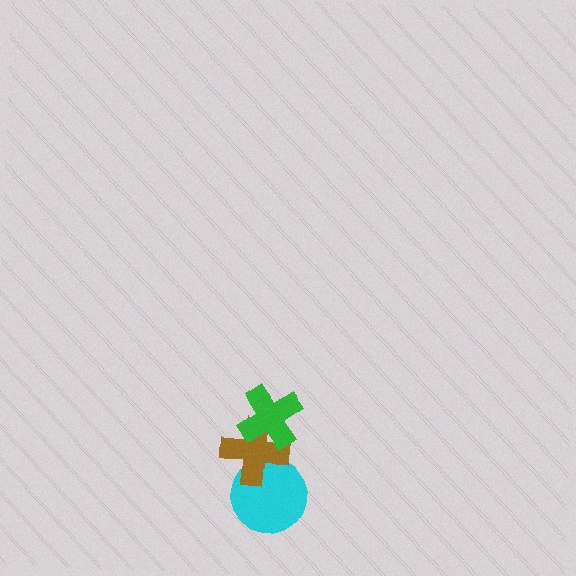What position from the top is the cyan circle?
The cyan circle is 3rd from the top.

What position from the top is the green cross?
The green cross is 1st from the top.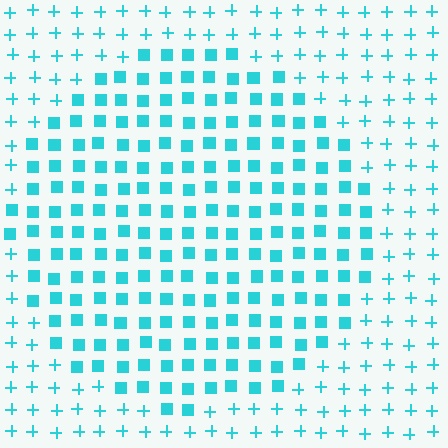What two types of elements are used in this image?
The image uses squares inside the circle region and plus signs outside it.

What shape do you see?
I see a circle.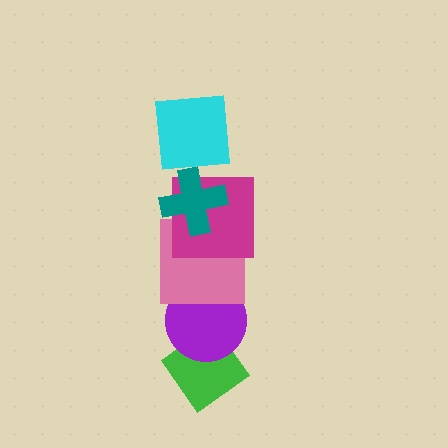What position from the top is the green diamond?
The green diamond is 6th from the top.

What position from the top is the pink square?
The pink square is 4th from the top.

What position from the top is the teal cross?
The teal cross is 2nd from the top.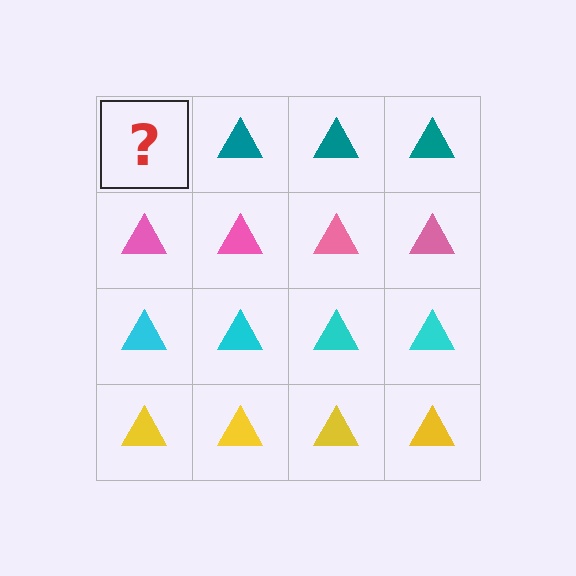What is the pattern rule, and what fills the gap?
The rule is that each row has a consistent color. The gap should be filled with a teal triangle.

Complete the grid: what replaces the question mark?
The question mark should be replaced with a teal triangle.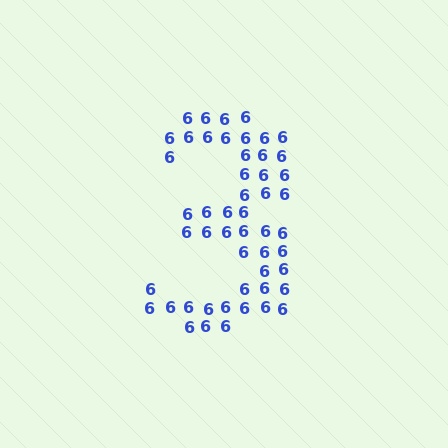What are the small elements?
The small elements are digit 6's.